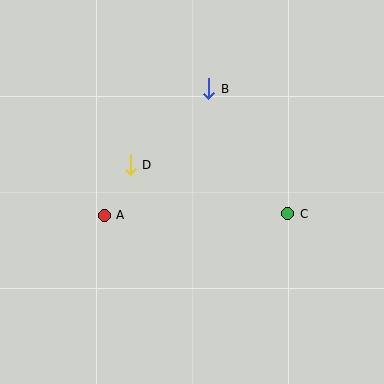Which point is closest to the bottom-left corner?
Point A is closest to the bottom-left corner.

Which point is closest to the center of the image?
Point D at (130, 165) is closest to the center.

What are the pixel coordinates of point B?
Point B is at (209, 89).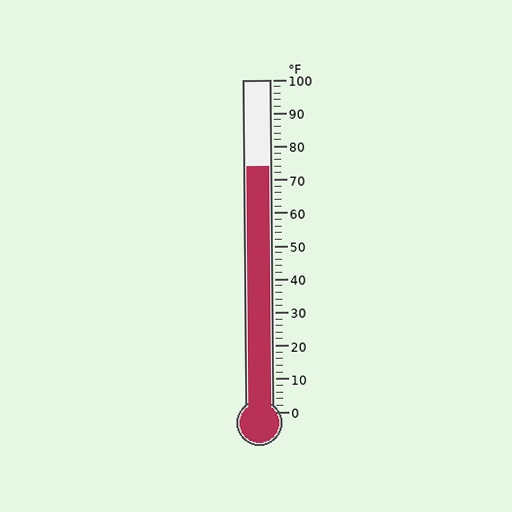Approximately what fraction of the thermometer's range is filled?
The thermometer is filled to approximately 75% of its range.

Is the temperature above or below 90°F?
The temperature is below 90°F.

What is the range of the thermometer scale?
The thermometer scale ranges from 0°F to 100°F.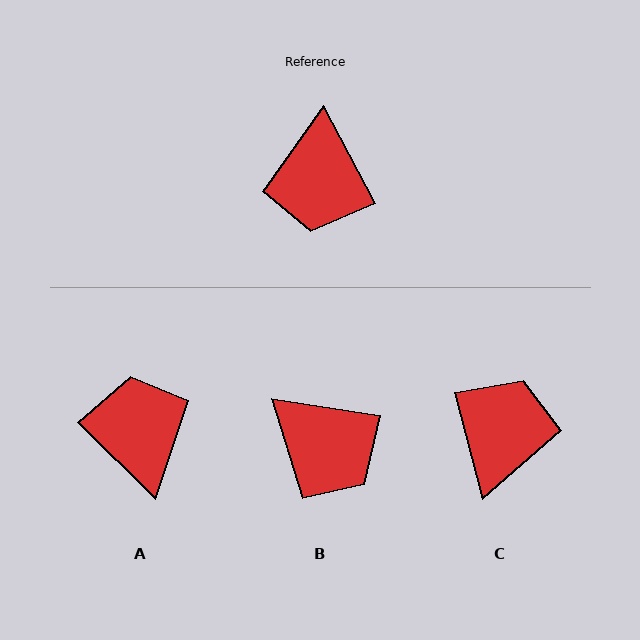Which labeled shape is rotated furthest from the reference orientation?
C, about 167 degrees away.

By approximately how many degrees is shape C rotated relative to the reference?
Approximately 167 degrees counter-clockwise.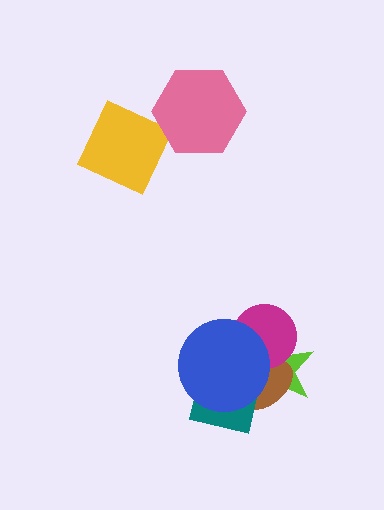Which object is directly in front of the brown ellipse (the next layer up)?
The teal square is directly in front of the brown ellipse.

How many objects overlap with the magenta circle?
3 objects overlap with the magenta circle.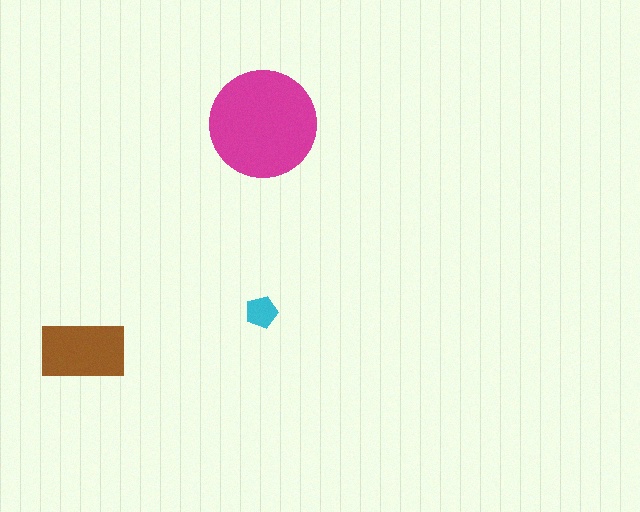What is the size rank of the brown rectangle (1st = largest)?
2nd.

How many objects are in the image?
There are 3 objects in the image.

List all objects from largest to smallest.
The magenta circle, the brown rectangle, the cyan pentagon.